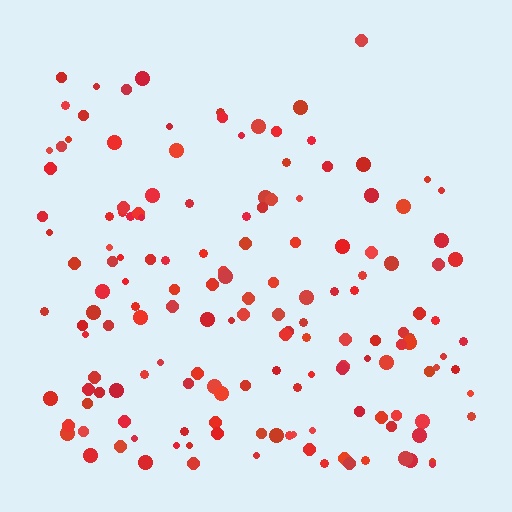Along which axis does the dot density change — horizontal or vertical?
Vertical.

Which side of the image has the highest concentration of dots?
The bottom.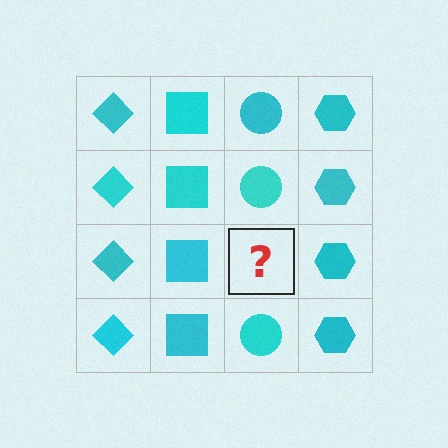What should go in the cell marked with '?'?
The missing cell should contain a cyan circle.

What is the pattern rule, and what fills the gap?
The rule is that each column has a consistent shape. The gap should be filled with a cyan circle.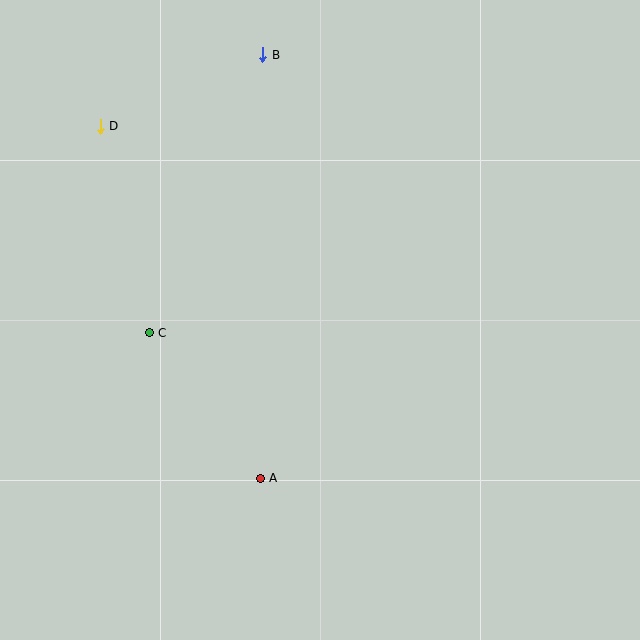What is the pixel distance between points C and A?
The distance between C and A is 182 pixels.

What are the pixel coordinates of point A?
Point A is at (260, 478).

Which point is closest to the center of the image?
Point A at (260, 478) is closest to the center.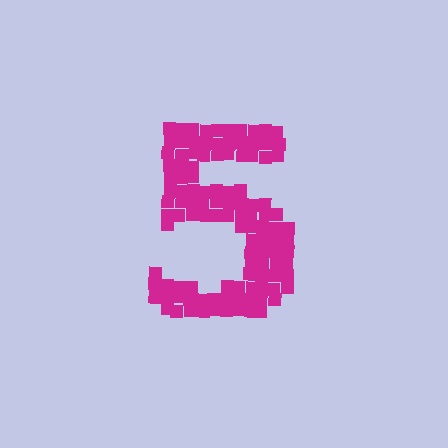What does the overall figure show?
The overall figure shows the digit 5.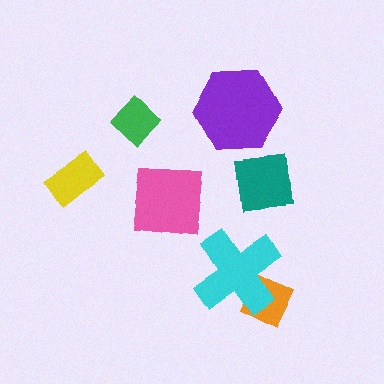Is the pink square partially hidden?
No, no other shape covers it.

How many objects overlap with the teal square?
0 objects overlap with the teal square.